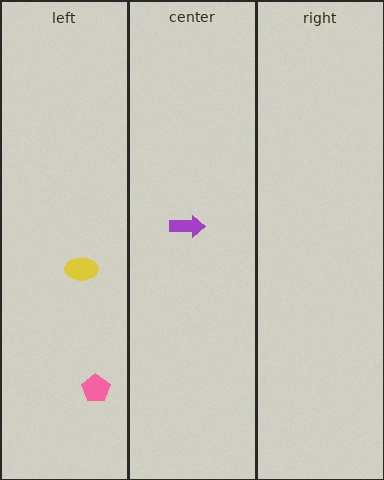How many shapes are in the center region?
1.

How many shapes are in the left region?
2.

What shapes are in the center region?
The purple arrow.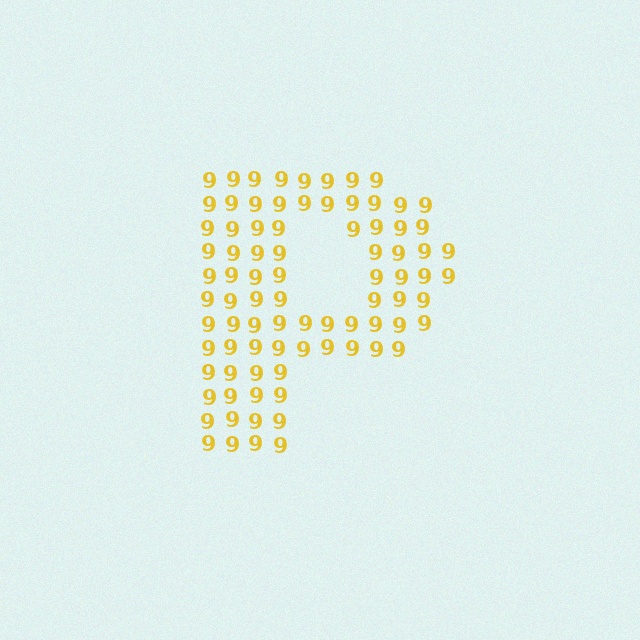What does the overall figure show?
The overall figure shows the letter P.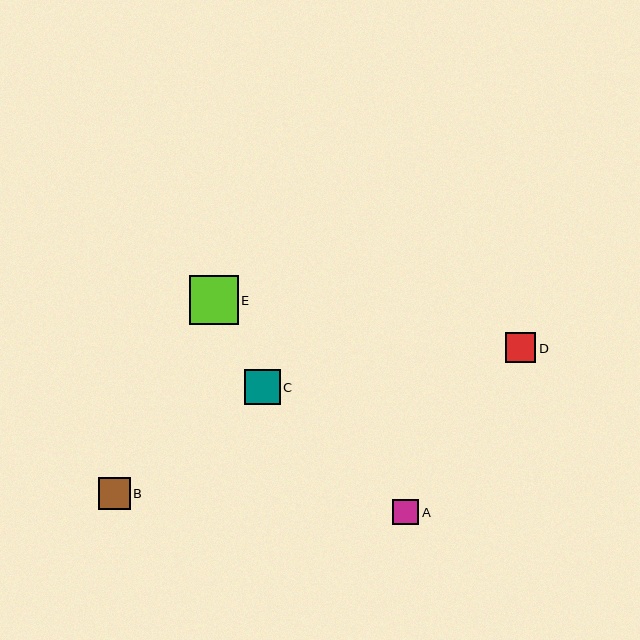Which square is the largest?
Square E is the largest with a size of approximately 49 pixels.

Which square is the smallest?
Square A is the smallest with a size of approximately 26 pixels.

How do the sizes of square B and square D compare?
Square B and square D are approximately the same size.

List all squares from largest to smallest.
From largest to smallest: E, C, B, D, A.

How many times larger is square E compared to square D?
Square E is approximately 1.6 times the size of square D.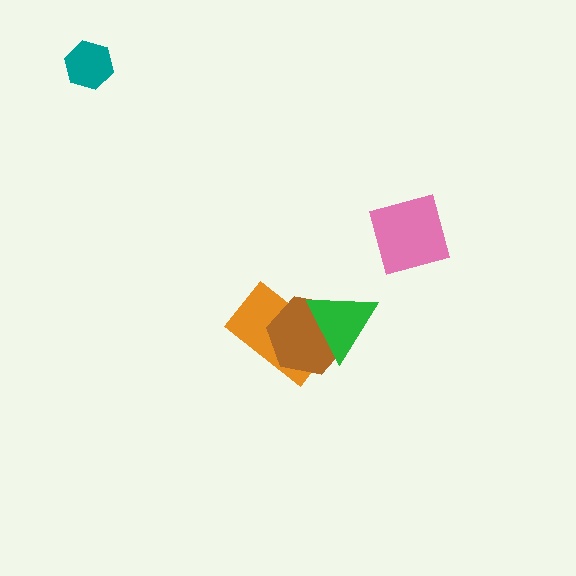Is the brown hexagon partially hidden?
Yes, it is partially covered by another shape.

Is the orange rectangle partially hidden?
Yes, it is partially covered by another shape.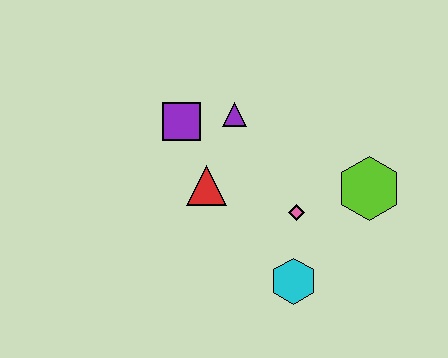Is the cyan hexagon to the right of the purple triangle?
Yes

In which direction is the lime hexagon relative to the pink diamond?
The lime hexagon is to the right of the pink diamond.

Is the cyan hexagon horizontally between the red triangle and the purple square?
No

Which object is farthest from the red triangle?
The lime hexagon is farthest from the red triangle.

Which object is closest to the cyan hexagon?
The pink diamond is closest to the cyan hexagon.